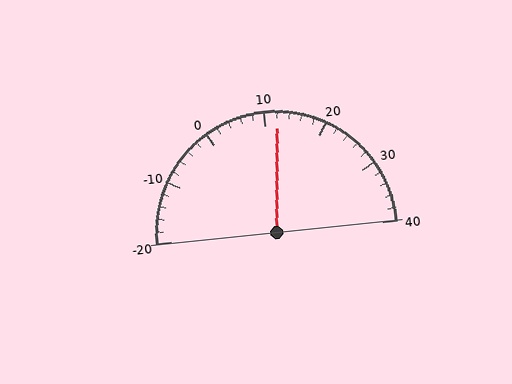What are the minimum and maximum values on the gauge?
The gauge ranges from -20 to 40.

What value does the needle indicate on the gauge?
The needle indicates approximately 12.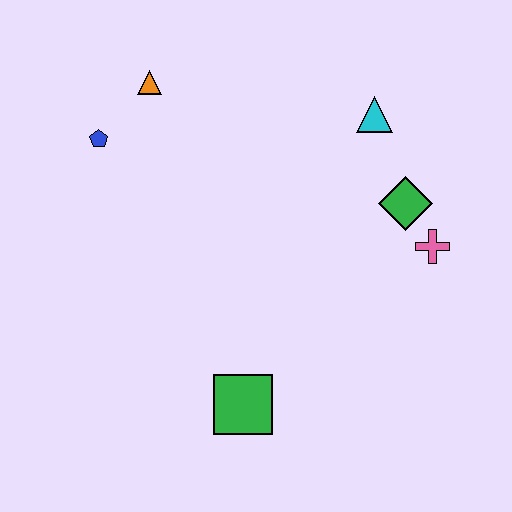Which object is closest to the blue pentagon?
The orange triangle is closest to the blue pentagon.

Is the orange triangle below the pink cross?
No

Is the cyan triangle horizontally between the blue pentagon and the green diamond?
Yes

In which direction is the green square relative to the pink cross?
The green square is to the left of the pink cross.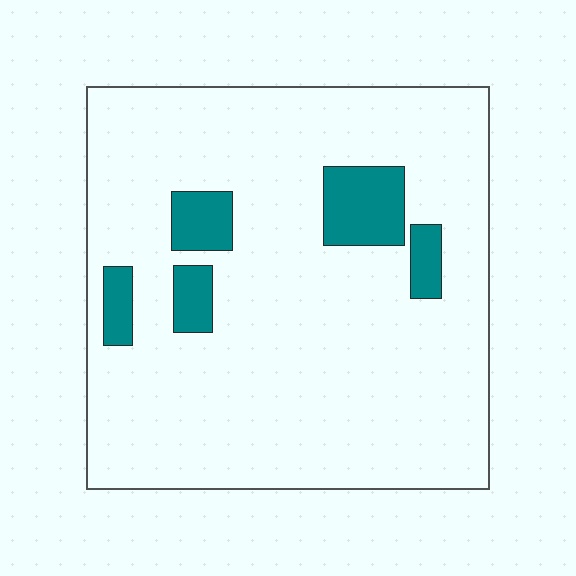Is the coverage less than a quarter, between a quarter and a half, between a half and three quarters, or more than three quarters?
Less than a quarter.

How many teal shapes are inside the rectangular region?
5.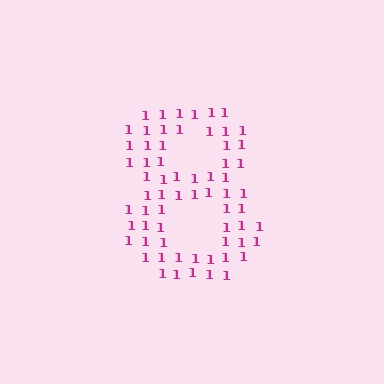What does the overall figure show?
The overall figure shows the digit 8.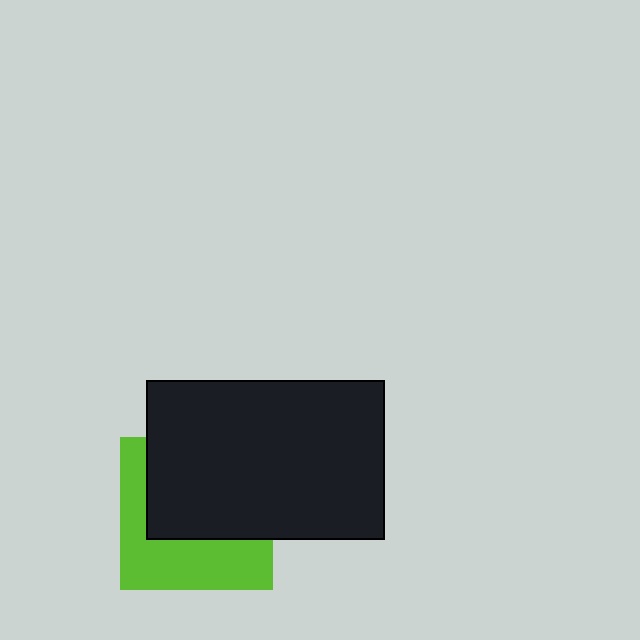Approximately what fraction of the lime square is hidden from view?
Roughly 56% of the lime square is hidden behind the black rectangle.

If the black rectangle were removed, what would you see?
You would see the complete lime square.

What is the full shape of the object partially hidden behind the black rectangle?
The partially hidden object is a lime square.